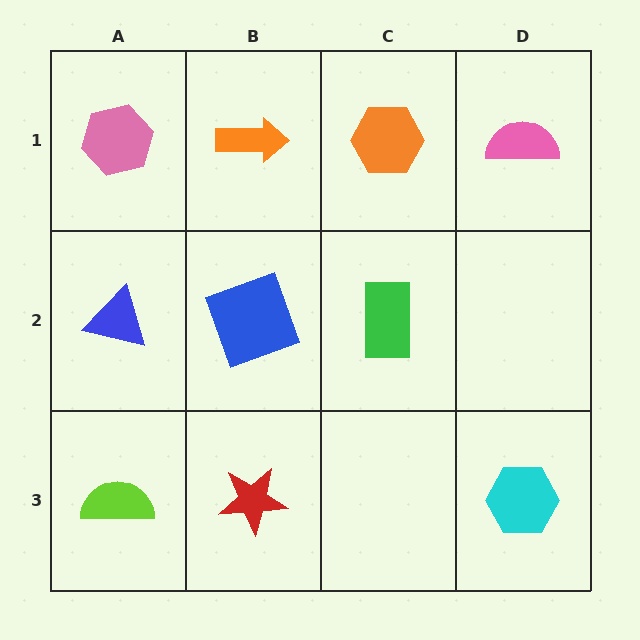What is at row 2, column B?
A blue square.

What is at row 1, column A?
A pink hexagon.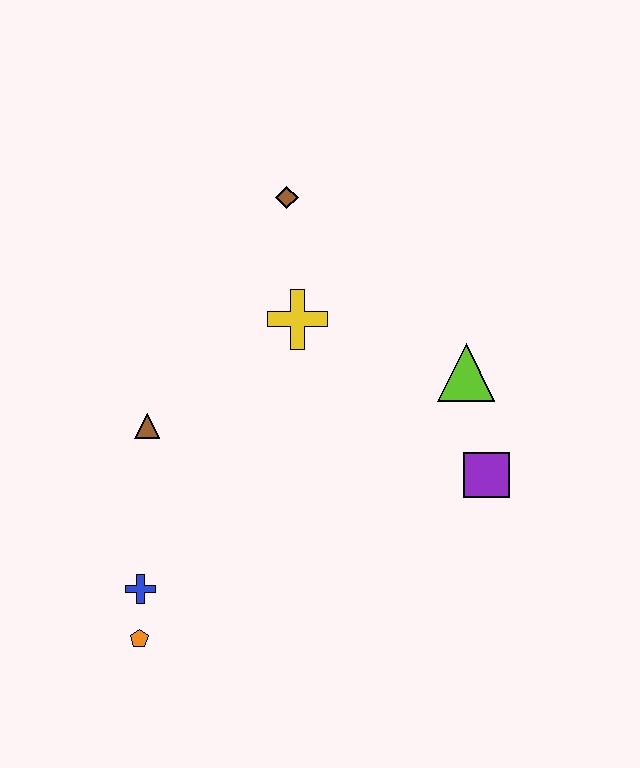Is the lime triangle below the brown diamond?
Yes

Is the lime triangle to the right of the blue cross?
Yes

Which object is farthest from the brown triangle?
The purple square is farthest from the brown triangle.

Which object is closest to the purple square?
The lime triangle is closest to the purple square.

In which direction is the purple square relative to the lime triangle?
The purple square is below the lime triangle.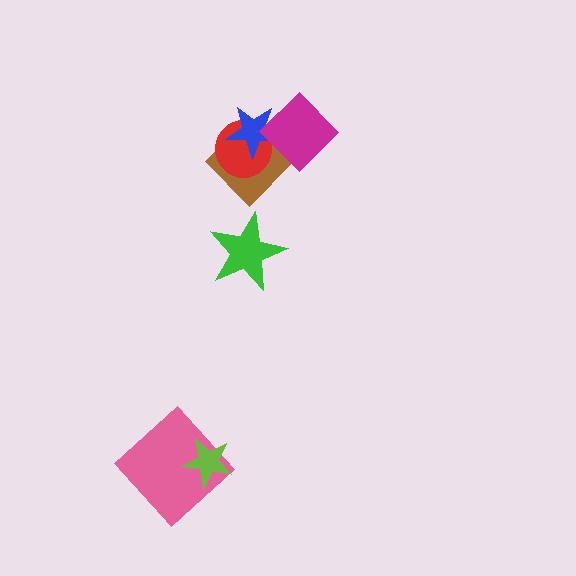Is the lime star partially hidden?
No, no other shape covers it.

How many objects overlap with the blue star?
3 objects overlap with the blue star.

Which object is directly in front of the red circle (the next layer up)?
The blue star is directly in front of the red circle.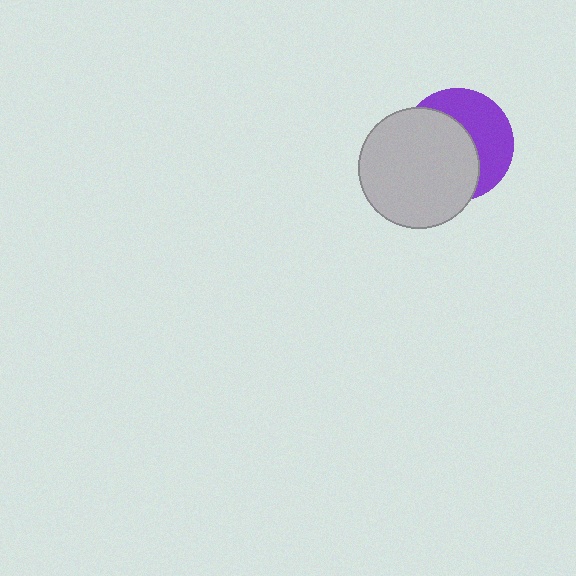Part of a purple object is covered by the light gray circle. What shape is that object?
It is a circle.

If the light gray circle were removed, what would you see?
You would see the complete purple circle.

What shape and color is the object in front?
The object in front is a light gray circle.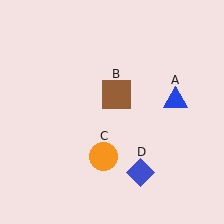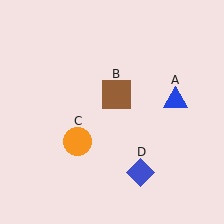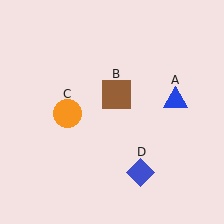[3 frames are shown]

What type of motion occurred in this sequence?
The orange circle (object C) rotated clockwise around the center of the scene.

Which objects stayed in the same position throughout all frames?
Blue triangle (object A) and brown square (object B) and blue diamond (object D) remained stationary.